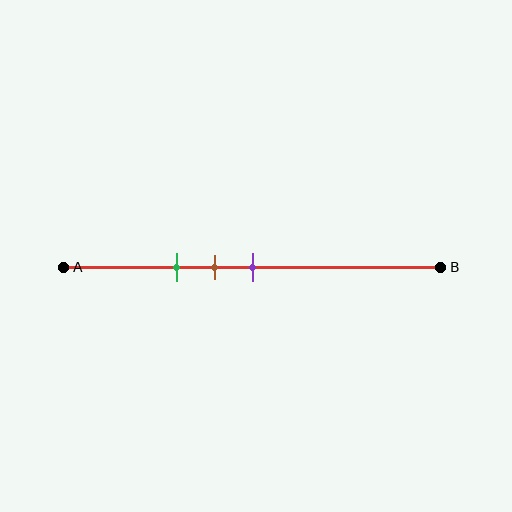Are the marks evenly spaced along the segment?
Yes, the marks are approximately evenly spaced.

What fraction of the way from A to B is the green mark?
The green mark is approximately 30% (0.3) of the way from A to B.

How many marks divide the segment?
There are 3 marks dividing the segment.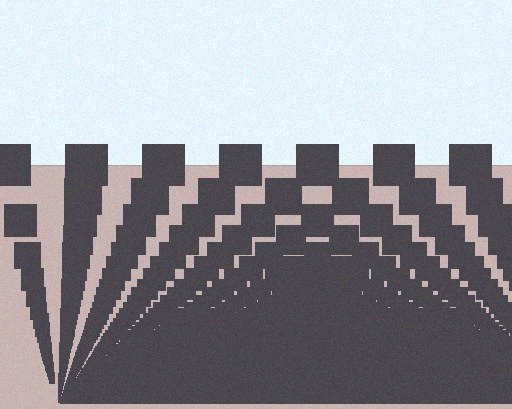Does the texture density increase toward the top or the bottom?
Density increases toward the bottom.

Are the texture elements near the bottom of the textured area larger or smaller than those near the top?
Smaller. The gradient is inverted — elements near the bottom are smaller and denser.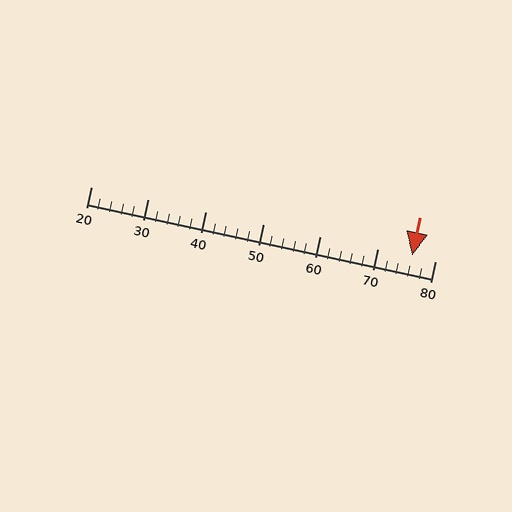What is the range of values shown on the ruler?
The ruler shows values from 20 to 80.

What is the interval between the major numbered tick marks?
The major tick marks are spaced 10 units apart.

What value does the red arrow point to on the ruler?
The red arrow points to approximately 76.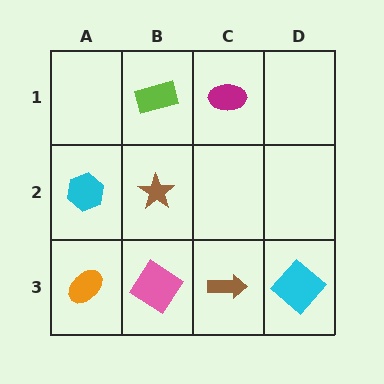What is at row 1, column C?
A magenta ellipse.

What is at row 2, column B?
A brown star.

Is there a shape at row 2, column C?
No, that cell is empty.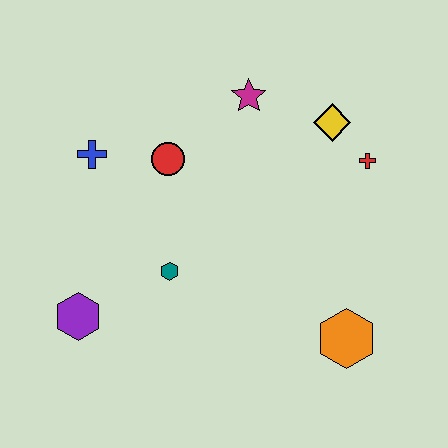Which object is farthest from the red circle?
The orange hexagon is farthest from the red circle.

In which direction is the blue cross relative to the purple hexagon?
The blue cross is above the purple hexagon.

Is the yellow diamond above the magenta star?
No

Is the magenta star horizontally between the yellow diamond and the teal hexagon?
Yes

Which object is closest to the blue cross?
The red circle is closest to the blue cross.